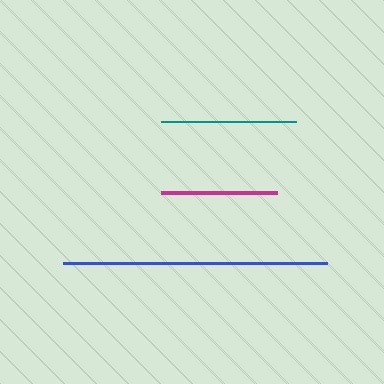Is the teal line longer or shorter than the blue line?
The blue line is longer than the teal line.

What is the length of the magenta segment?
The magenta segment is approximately 116 pixels long.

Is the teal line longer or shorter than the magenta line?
The teal line is longer than the magenta line.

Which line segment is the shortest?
The magenta line is the shortest at approximately 116 pixels.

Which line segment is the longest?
The blue line is the longest at approximately 264 pixels.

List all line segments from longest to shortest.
From longest to shortest: blue, teal, magenta.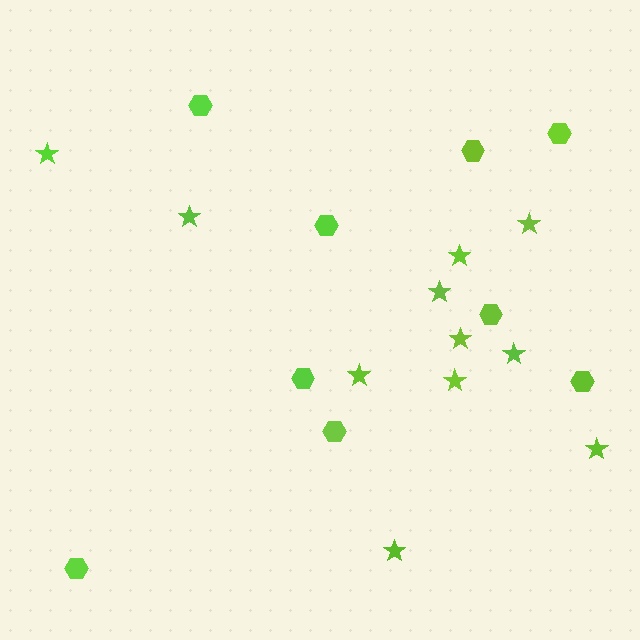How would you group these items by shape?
There are 2 groups: one group of stars (11) and one group of hexagons (9).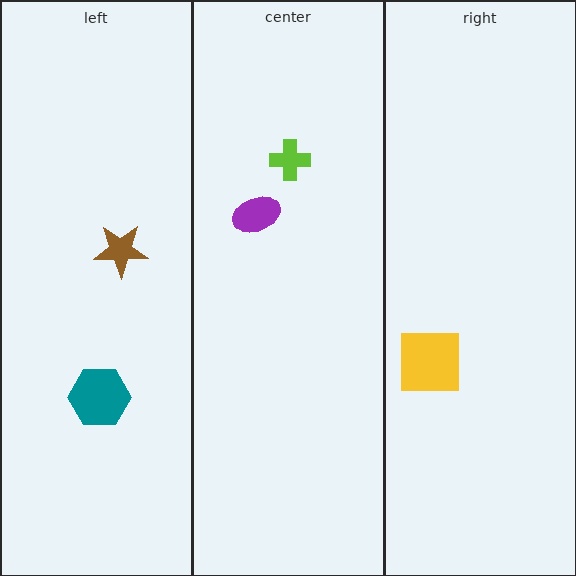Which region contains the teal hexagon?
The left region.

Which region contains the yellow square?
The right region.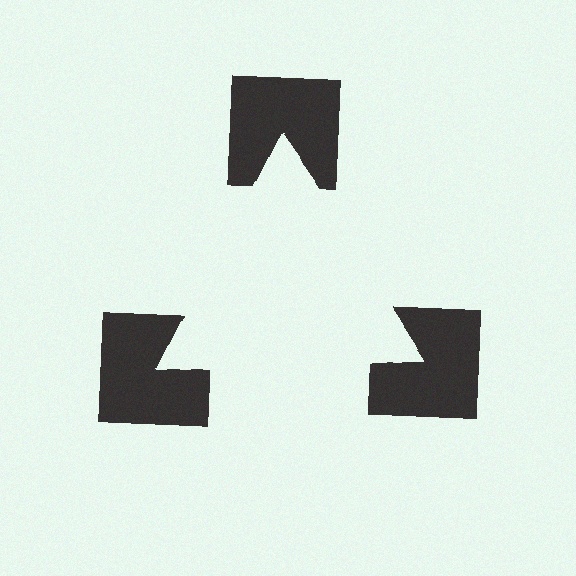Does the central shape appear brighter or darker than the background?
It typically appears slightly brighter than the background, even though no actual brightness change is drawn.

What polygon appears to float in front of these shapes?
An illusory triangle — its edges are inferred from the aligned wedge cuts in the notched squares, not physically drawn.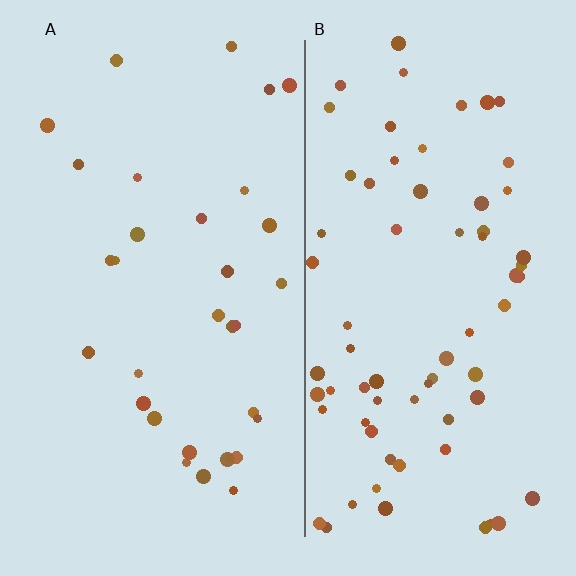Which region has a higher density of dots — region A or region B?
B (the right).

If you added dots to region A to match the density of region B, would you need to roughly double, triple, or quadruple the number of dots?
Approximately double.